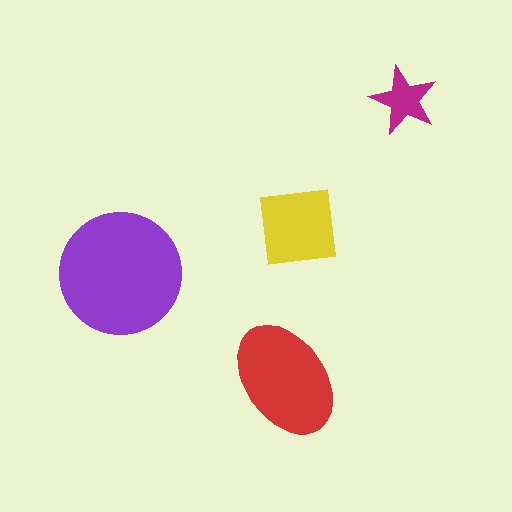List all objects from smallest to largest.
The magenta star, the yellow square, the red ellipse, the purple circle.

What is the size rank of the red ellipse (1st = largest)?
2nd.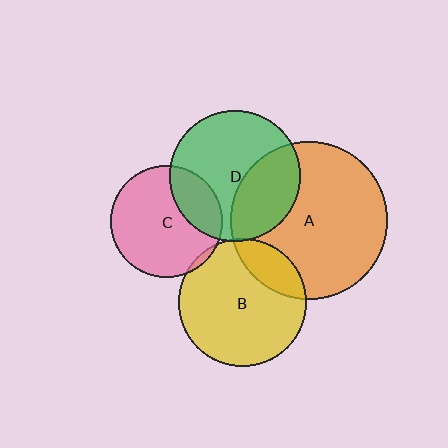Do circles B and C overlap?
Yes.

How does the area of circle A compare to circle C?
Approximately 2.0 times.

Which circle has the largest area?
Circle A (orange).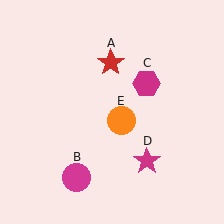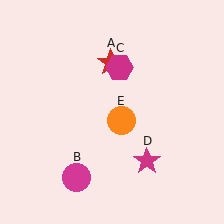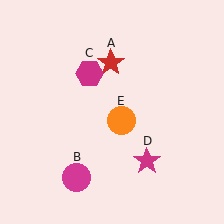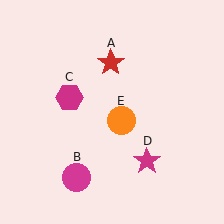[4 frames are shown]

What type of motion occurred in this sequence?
The magenta hexagon (object C) rotated counterclockwise around the center of the scene.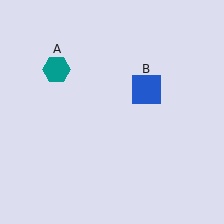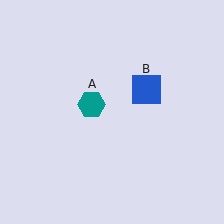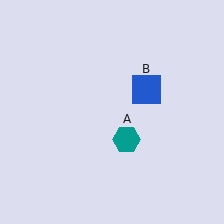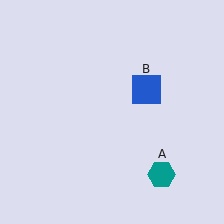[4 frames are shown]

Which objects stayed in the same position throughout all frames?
Blue square (object B) remained stationary.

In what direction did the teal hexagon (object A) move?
The teal hexagon (object A) moved down and to the right.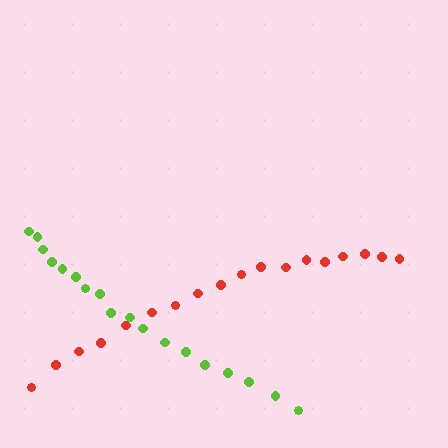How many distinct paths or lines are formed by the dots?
There are 2 distinct paths.